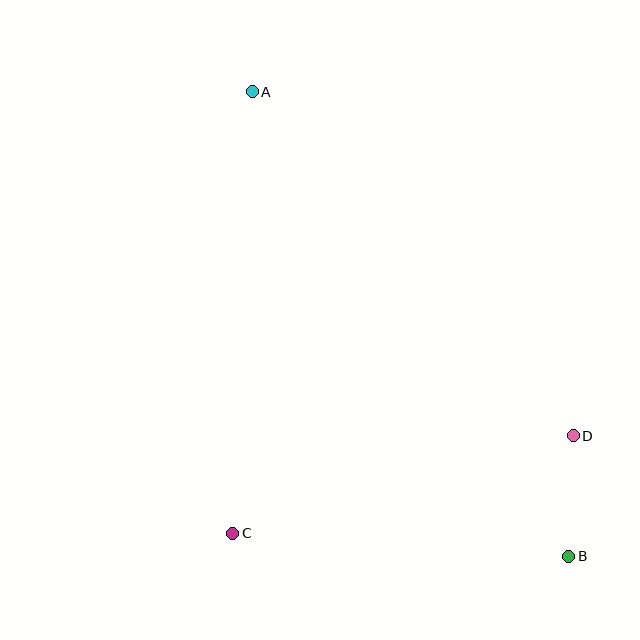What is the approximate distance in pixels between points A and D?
The distance between A and D is approximately 471 pixels.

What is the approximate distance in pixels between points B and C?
The distance between B and C is approximately 337 pixels.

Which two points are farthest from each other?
Points A and B are farthest from each other.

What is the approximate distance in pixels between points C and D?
The distance between C and D is approximately 354 pixels.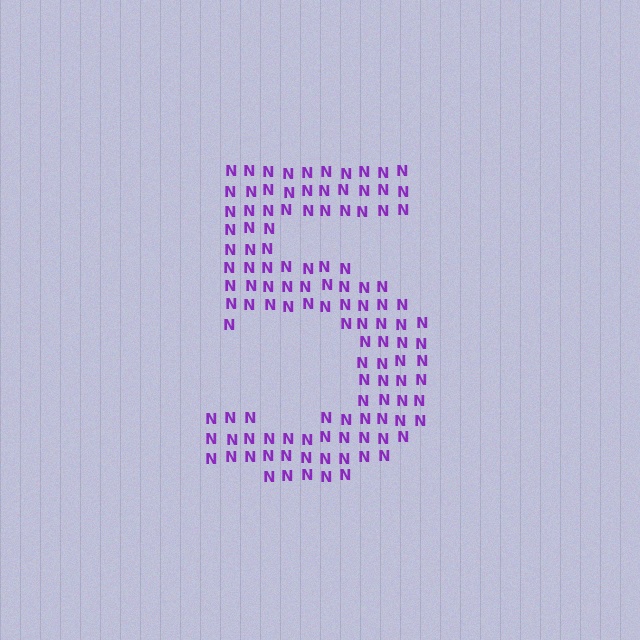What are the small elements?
The small elements are letter N's.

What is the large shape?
The large shape is the digit 5.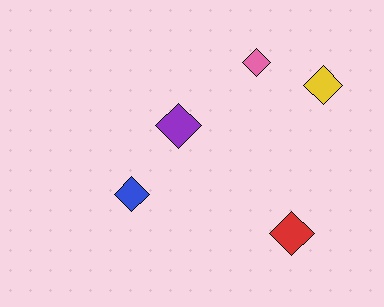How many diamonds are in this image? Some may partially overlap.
There are 5 diamonds.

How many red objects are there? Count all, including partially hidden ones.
There is 1 red object.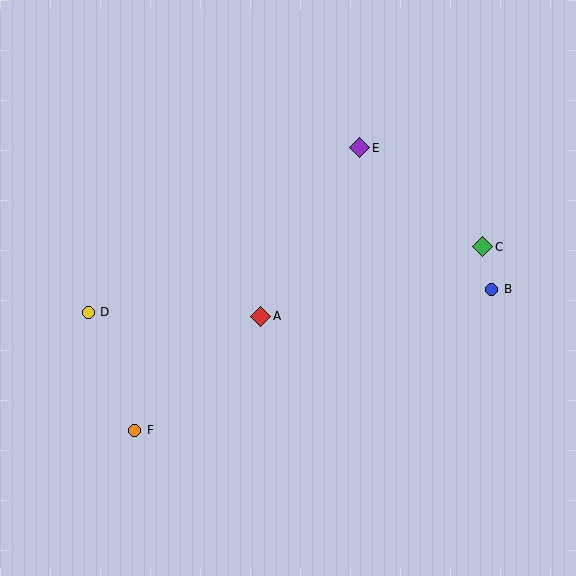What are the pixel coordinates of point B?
Point B is at (492, 289).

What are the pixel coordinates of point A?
Point A is at (261, 316).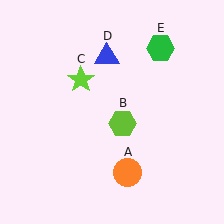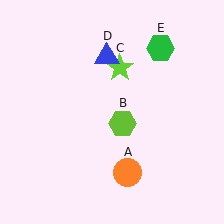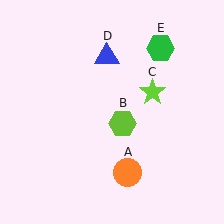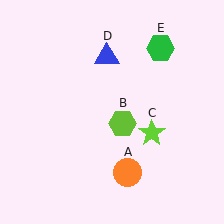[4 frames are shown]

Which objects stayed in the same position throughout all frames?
Orange circle (object A) and lime hexagon (object B) and blue triangle (object D) and green hexagon (object E) remained stationary.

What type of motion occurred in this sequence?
The lime star (object C) rotated clockwise around the center of the scene.